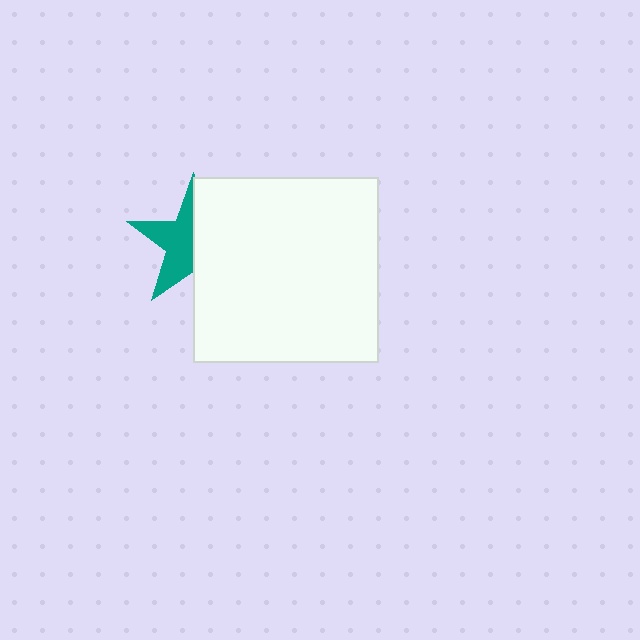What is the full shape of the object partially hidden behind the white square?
The partially hidden object is a teal star.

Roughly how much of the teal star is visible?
About half of it is visible (roughly 50%).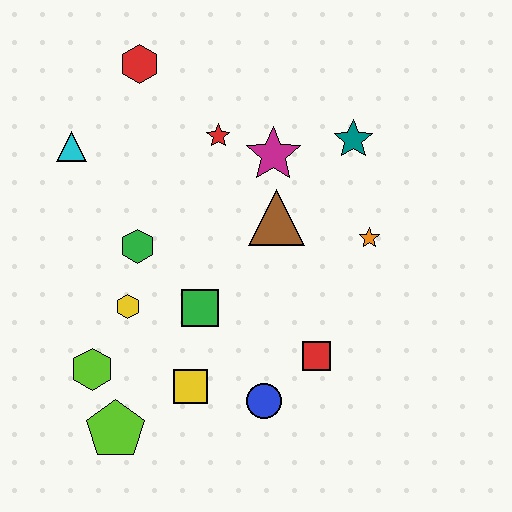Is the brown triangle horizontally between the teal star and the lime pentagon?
Yes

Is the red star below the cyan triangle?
No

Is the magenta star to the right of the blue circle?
Yes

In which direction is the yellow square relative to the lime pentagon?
The yellow square is to the right of the lime pentagon.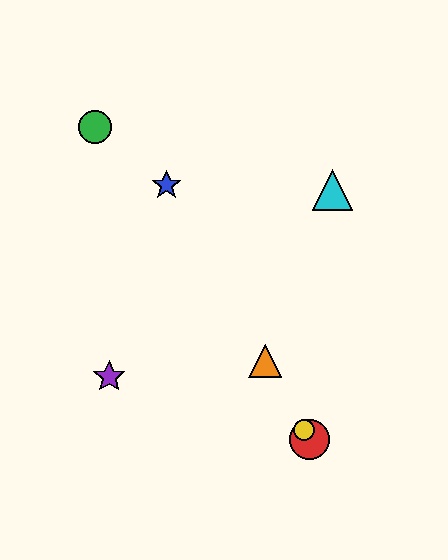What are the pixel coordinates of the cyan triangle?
The cyan triangle is at (333, 190).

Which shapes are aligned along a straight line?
The red circle, the blue star, the yellow circle, the orange triangle are aligned along a straight line.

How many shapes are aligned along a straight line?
4 shapes (the red circle, the blue star, the yellow circle, the orange triangle) are aligned along a straight line.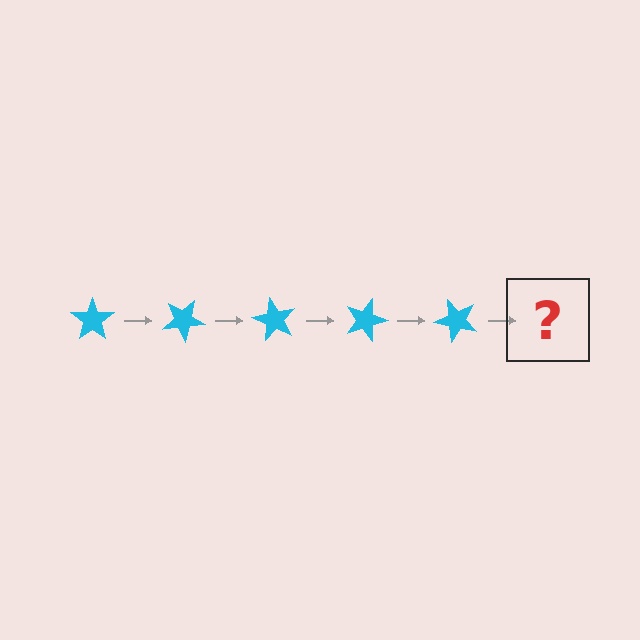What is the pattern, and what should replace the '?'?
The pattern is that the star rotates 30 degrees each step. The '?' should be a cyan star rotated 150 degrees.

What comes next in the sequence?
The next element should be a cyan star rotated 150 degrees.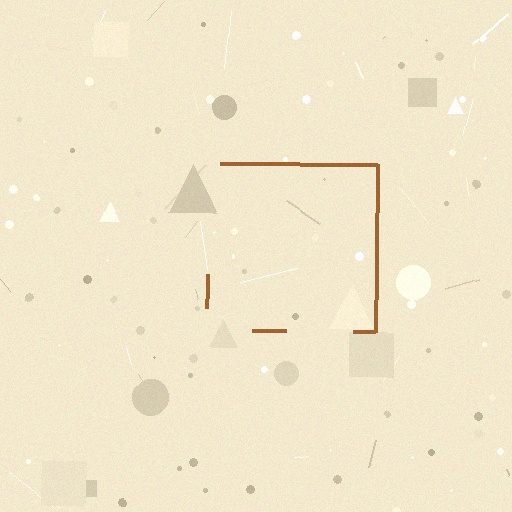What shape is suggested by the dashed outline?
The dashed outline suggests a square.